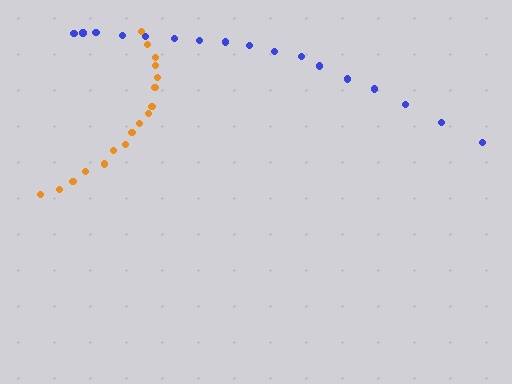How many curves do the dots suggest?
There are 2 distinct paths.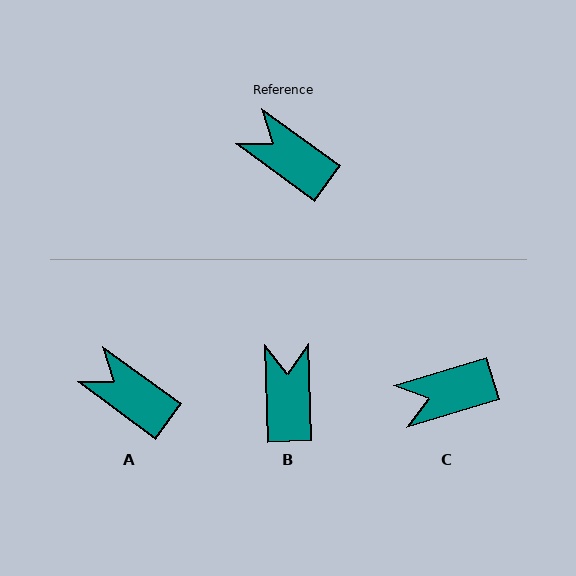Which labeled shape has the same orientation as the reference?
A.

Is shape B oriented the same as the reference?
No, it is off by about 52 degrees.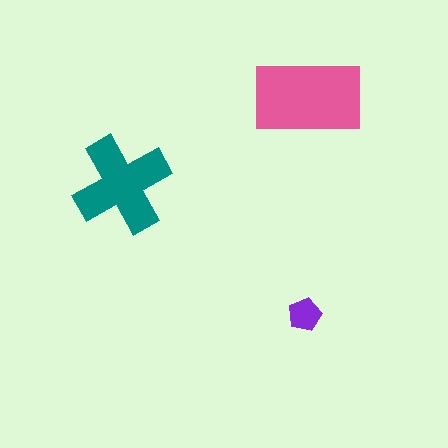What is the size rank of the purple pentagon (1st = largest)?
3rd.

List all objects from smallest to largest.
The purple pentagon, the teal cross, the pink rectangle.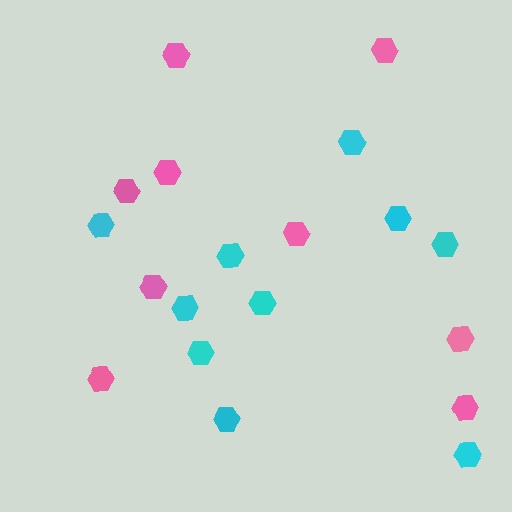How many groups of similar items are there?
There are 2 groups: one group of pink hexagons (9) and one group of cyan hexagons (10).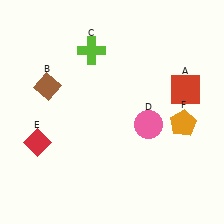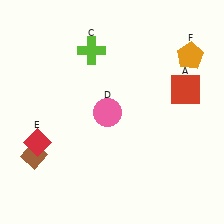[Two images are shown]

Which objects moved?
The objects that moved are: the brown diamond (B), the pink circle (D), the orange pentagon (F).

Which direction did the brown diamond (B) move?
The brown diamond (B) moved down.